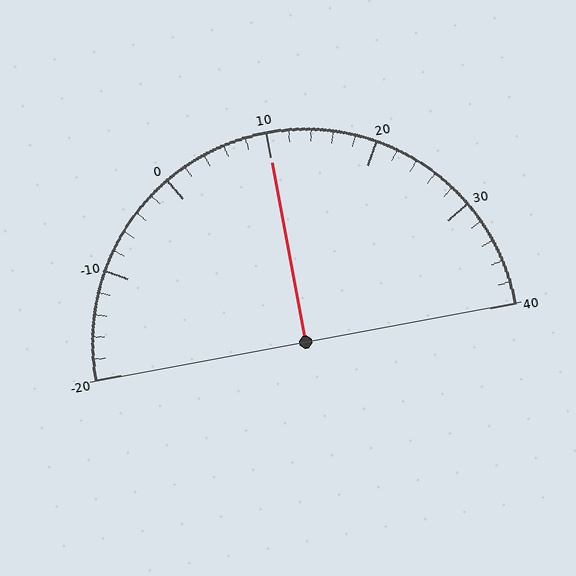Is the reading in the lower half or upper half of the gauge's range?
The reading is in the upper half of the range (-20 to 40).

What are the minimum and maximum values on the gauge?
The gauge ranges from -20 to 40.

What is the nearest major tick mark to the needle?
The nearest major tick mark is 10.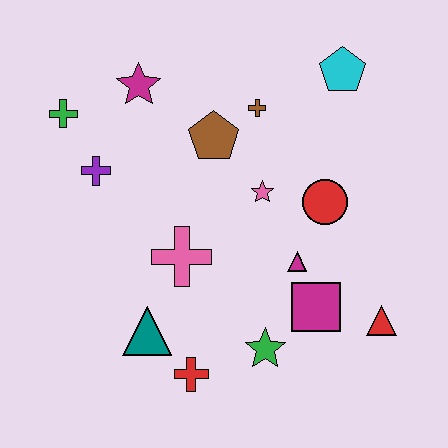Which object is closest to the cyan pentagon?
The brown cross is closest to the cyan pentagon.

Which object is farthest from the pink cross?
The cyan pentagon is farthest from the pink cross.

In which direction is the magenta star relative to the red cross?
The magenta star is above the red cross.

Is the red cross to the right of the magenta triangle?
No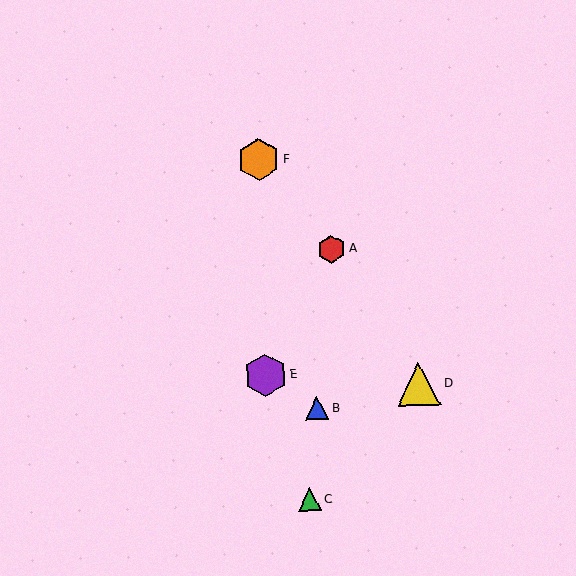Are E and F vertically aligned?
Yes, both are at x≈265.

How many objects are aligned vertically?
2 objects (E, F) are aligned vertically.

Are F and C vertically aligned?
No, F is at x≈259 and C is at x≈310.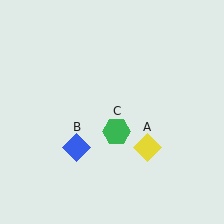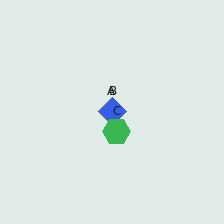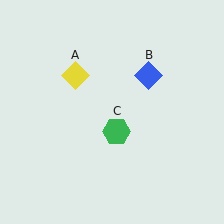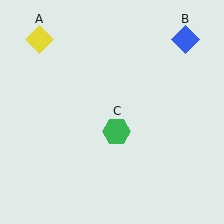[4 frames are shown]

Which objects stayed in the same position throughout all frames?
Green hexagon (object C) remained stationary.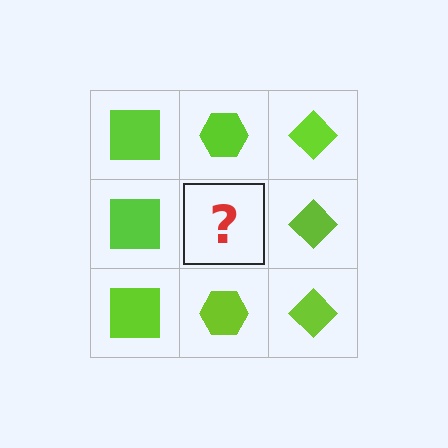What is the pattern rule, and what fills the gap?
The rule is that each column has a consistent shape. The gap should be filled with a lime hexagon.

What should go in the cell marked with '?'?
The missing cell should contain a lime hexagon.